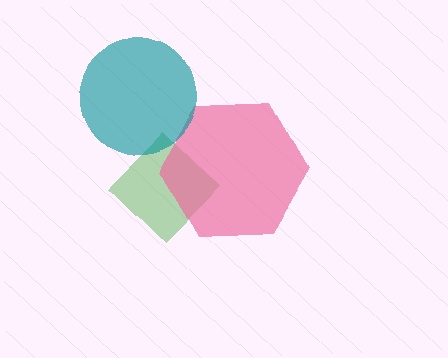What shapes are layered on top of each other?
The layered shapes are: a green diamond, a pink hexagon, a teal circle.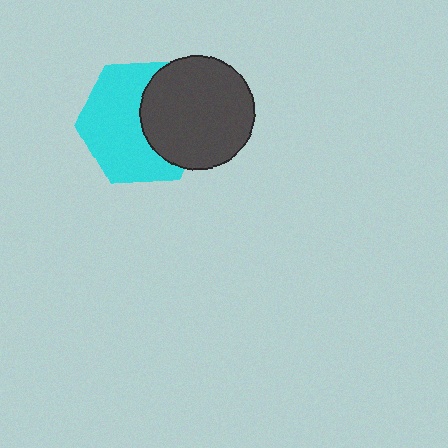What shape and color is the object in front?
The object in front is a dark gray circle.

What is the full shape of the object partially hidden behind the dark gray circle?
The partially hidden object is a cyan hexagon.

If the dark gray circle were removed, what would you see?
You would see the complete cyan hexagon.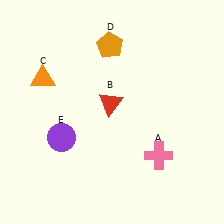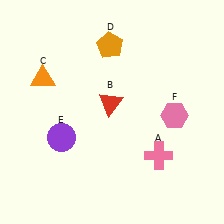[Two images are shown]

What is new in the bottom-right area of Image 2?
A pink hexagon (F) was added in the bottom-right area of Image 2.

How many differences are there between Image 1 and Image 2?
There is 1 difference between the two images.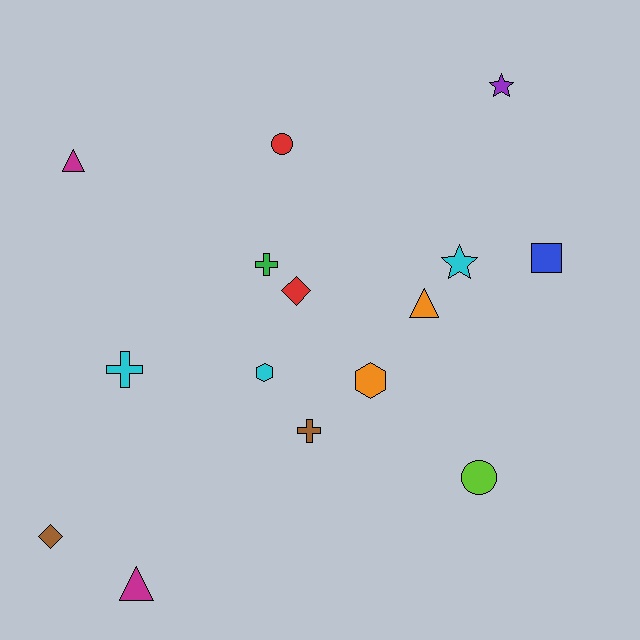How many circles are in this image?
There are 2 circles.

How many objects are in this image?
There are 15 objects.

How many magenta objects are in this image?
There are 2 magenta objects.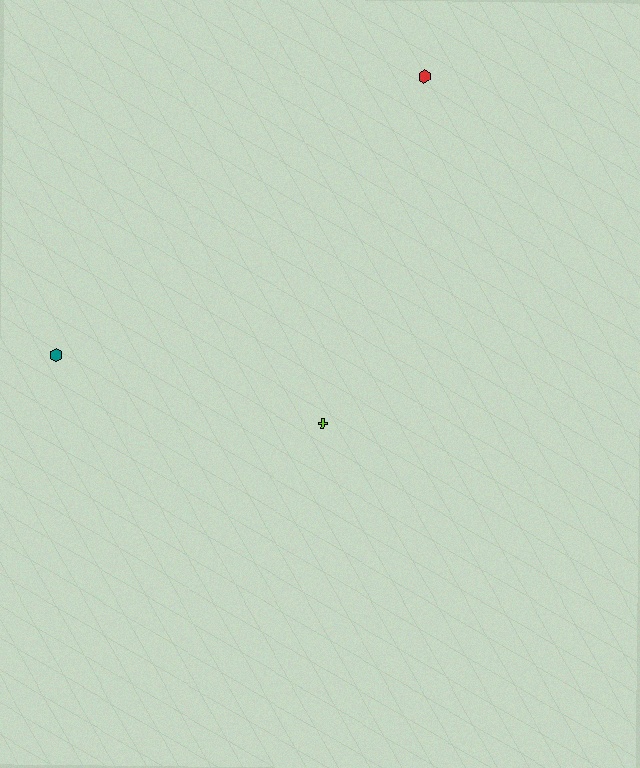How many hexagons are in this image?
There are 2 hexagons.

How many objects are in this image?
There are 3 objects.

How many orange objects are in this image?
There are no orange objects.